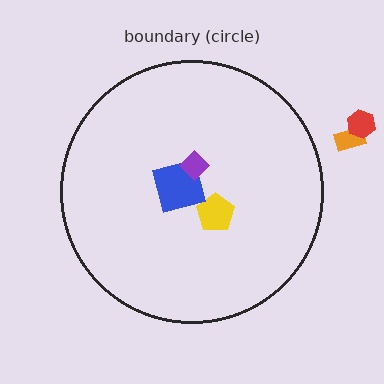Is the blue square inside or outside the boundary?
Inside.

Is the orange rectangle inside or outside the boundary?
Outside.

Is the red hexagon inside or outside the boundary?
Outside.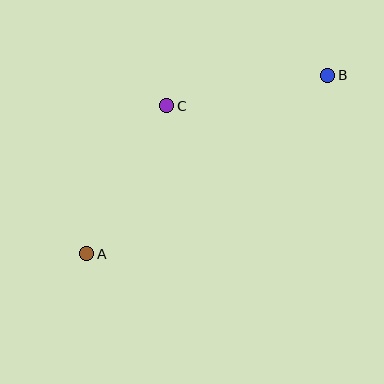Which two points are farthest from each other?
Points A and B are farthest from each other.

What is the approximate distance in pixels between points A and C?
The distance between A and C is approximately 168 pixels.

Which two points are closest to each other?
Points B and C are closest to each other.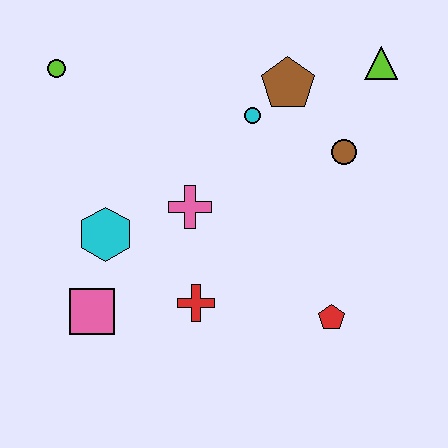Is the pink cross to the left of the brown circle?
Yes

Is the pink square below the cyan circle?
Yes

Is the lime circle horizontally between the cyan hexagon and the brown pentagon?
No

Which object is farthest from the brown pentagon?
The pink square is farthest from the brown pentagon.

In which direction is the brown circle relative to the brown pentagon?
The brown circle is below the brown pentagon.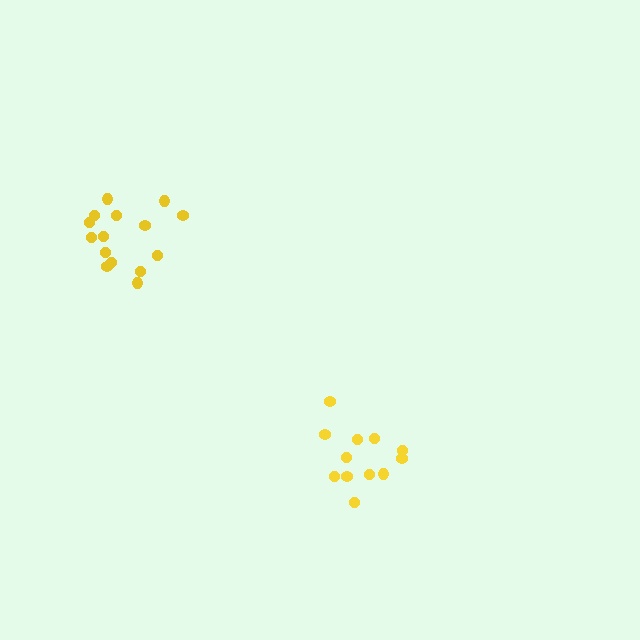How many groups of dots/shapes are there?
There are 2 groups.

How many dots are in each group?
Group 1: 12 dots, Group 2: 15 dots (27 total).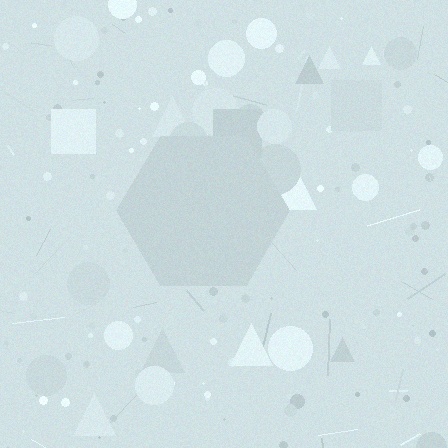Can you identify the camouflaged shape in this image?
The camouflaged shape is a hexagon.